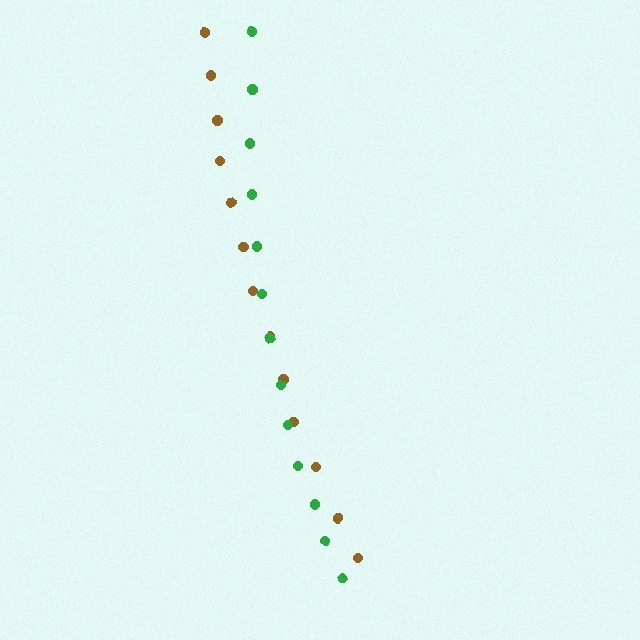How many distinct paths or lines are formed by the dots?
There are 2 distinct paths.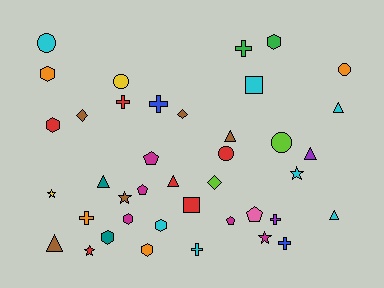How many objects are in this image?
There are 40 objects.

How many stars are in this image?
There are 5 stars.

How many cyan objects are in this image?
There are 7 cyan objects.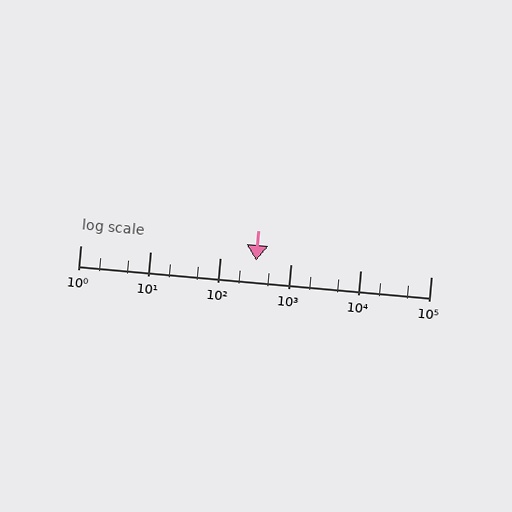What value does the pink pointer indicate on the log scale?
The pointer indicates approximately 320.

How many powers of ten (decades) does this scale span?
The scale spans 5 decades, from 1 to 100000.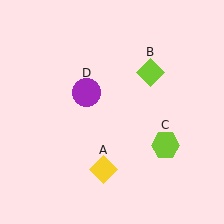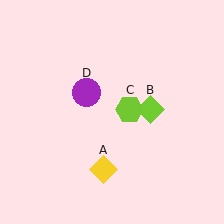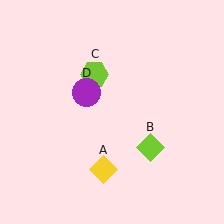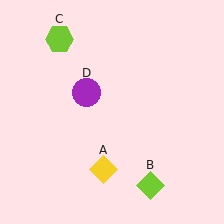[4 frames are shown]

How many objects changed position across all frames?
2 objects changed position: lime diamond (object B), lime hexagon (object C).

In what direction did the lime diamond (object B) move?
The lime diamond (object B) moved down.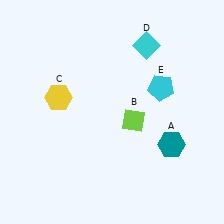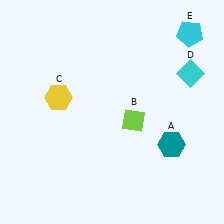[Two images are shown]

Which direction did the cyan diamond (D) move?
The cyan diamond (D) moved right.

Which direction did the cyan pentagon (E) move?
The cyan pentagon (E) moved up.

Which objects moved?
The objects that moved are: the cyan diamond (D), the cyan pentagon (E).